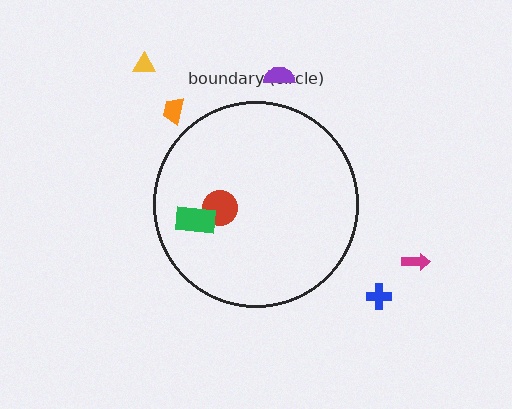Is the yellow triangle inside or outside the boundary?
Outside.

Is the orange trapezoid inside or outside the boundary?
Outside.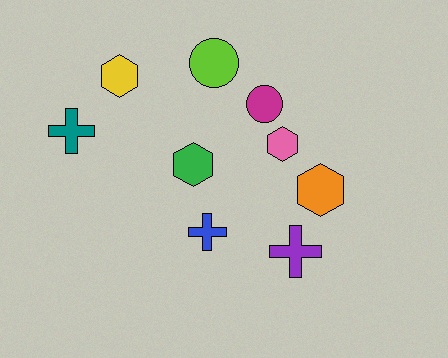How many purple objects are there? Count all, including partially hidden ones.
There is 1 purple object.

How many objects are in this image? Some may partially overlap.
There are 9 objects.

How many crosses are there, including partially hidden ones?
There are 3 crosses.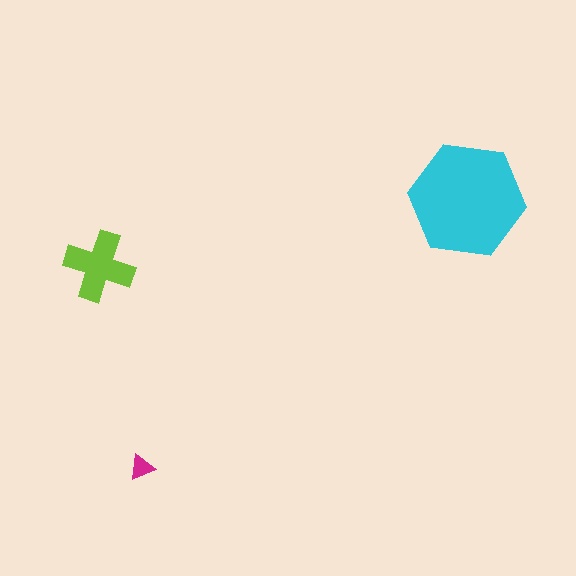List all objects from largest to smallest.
The cyan hexagon, the lime cross, the magenta triangle.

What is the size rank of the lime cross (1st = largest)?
2nd.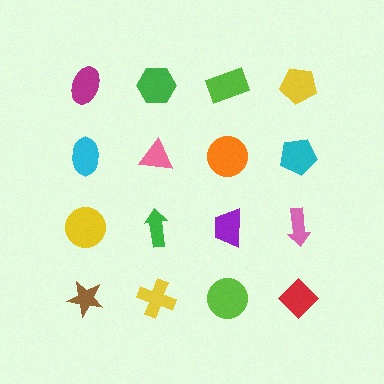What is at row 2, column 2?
A pink triangle.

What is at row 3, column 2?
A green arrow.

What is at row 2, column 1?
A cyan ellipse.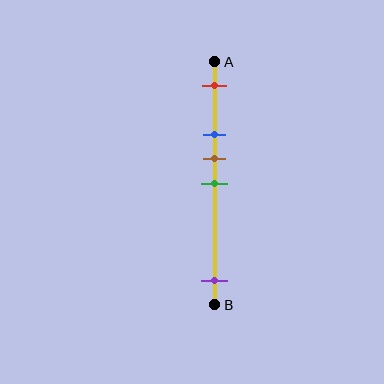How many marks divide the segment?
There are 5 marks dividing the segment.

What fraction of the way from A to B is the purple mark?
The purple mark is approximately 90% (0.9) of the way from A to B.